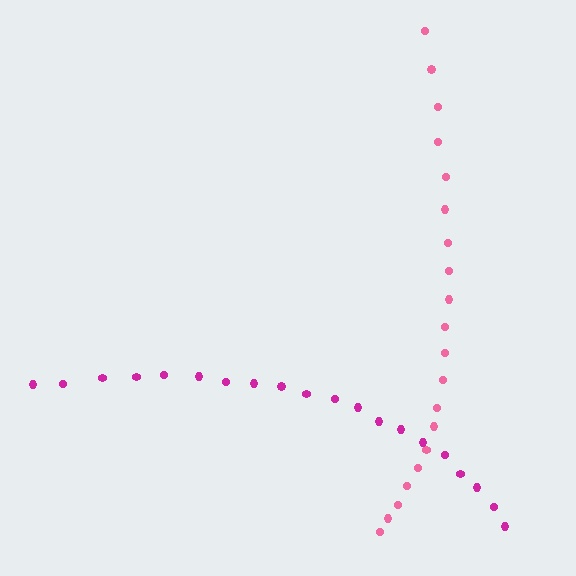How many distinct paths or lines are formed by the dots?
There are 2 distinct paths.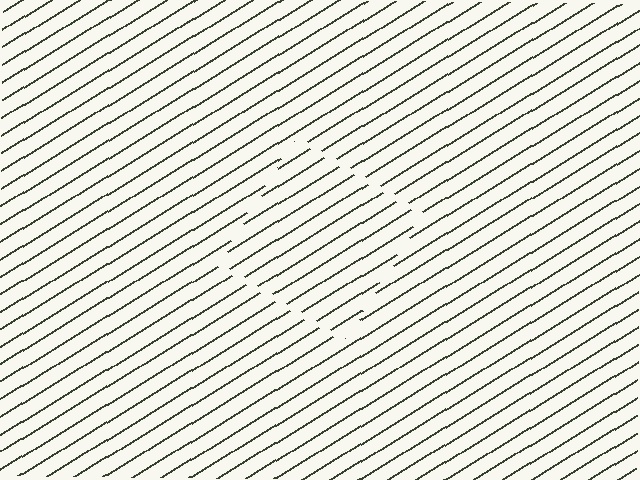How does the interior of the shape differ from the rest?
The interior of the shape contains the same grating, shifted by half a period — the contour is defined by the phase discontinuity where line-ends from the inner and outer gratings abut.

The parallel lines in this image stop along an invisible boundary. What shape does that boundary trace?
An illusory square. The interior of the shape contains the same grating, shifted by half a period — the contour is defined by the phase discontinuity where line-ends from the inner and outer gratings abut.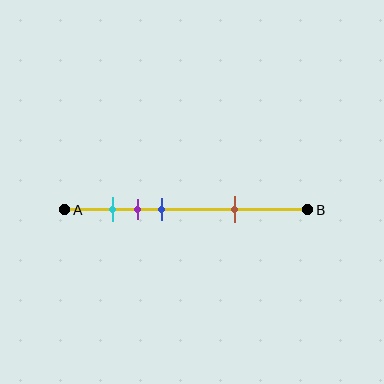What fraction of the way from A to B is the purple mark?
The purple mark is approximately 30% (0.3) of the way from A to B.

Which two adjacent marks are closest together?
The cyan and purple marks are the closest adjacent pair.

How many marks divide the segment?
There are 4 marks dividing the segment.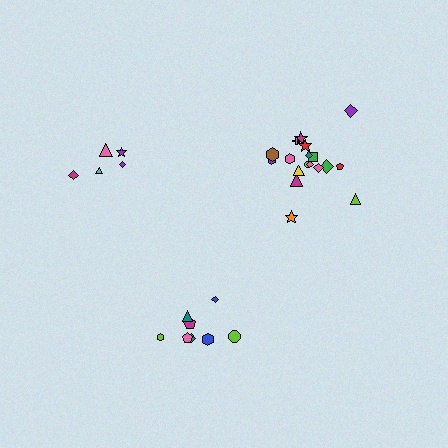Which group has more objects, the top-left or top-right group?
The top-right group.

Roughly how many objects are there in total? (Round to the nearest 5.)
Roughly 30 objects in total.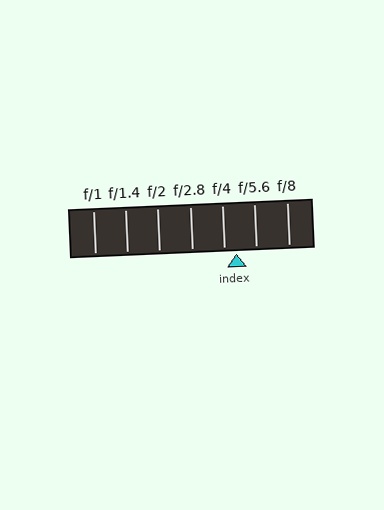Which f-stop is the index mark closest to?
The index mark is closest to f/4.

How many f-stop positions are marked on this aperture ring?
There are 7 f-stop positions marked.